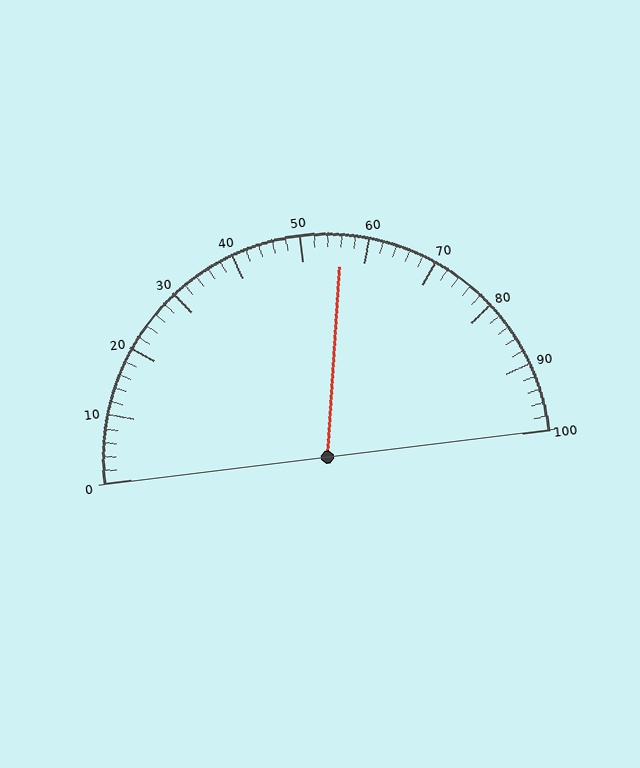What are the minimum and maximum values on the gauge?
The gauge ranges from 0 to 100.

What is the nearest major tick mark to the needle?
The nearest major tick mark is 60.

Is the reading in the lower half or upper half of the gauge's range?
The reading is in the upper half of the range (0 to 100).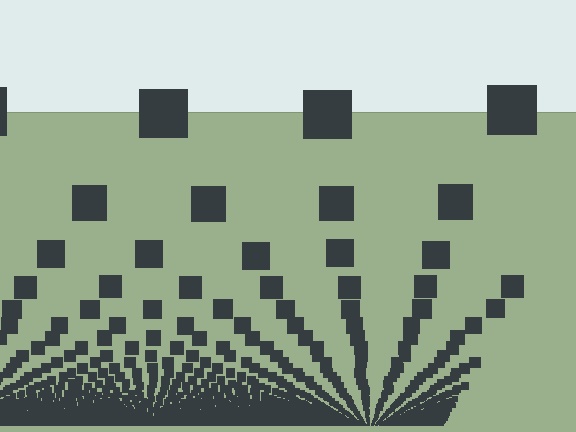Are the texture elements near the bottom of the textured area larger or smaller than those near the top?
Smaller. The gradient is inverted — elements near the bottom are smaller and denser.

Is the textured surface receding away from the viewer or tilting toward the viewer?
The surface appears to tilt toward the viewer. Texture elements get larger and sparser toward the top.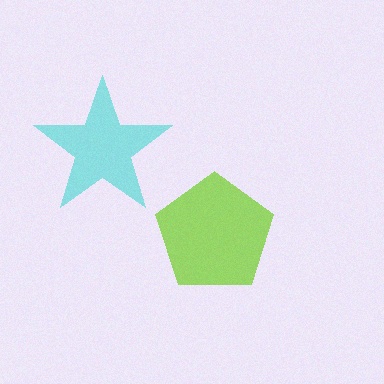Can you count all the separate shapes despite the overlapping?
Yes, there are 2 separate shapes.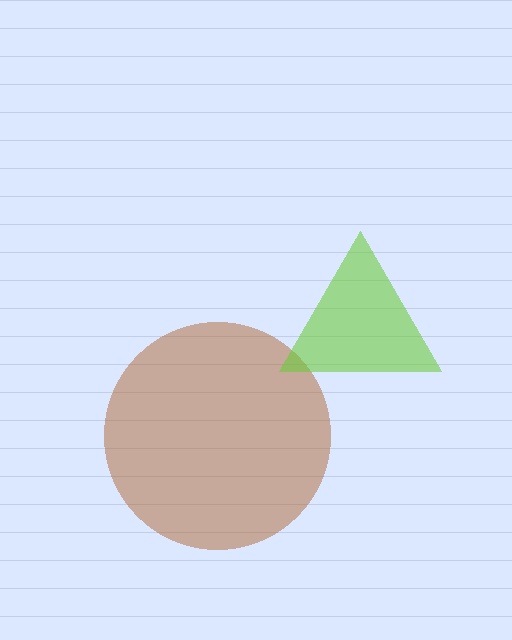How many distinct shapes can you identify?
There are 2 distinct shapes: a brown circle, a lime triangle.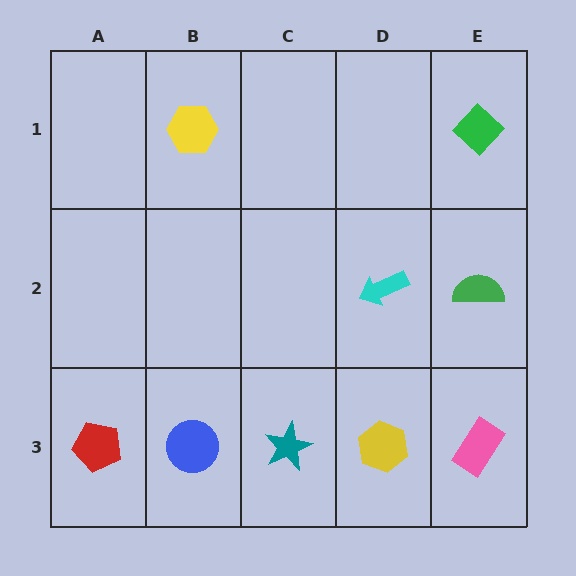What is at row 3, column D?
A yellow hexagon.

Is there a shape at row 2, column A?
No, that cell is empty.